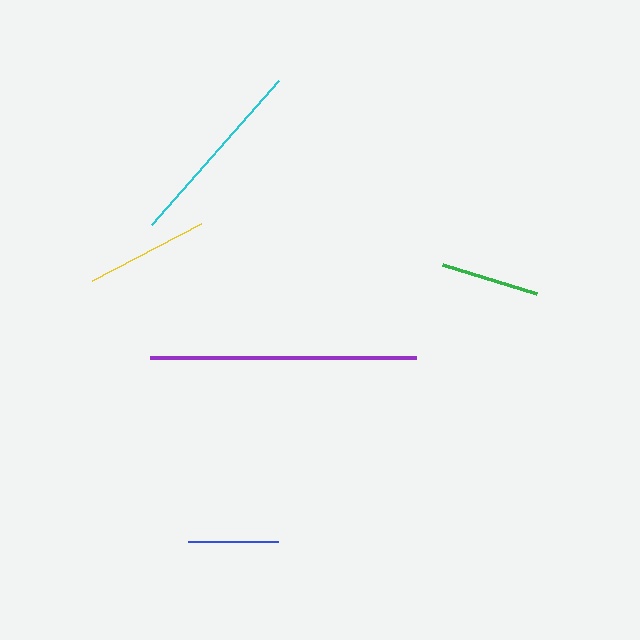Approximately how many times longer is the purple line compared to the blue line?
The purple line is approximately 2.9 times the length of the blue line.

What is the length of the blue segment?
The blue segment is approximately 90 pixels long.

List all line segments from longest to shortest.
From longest to shortest: purple, cyan, yellow, green, blue.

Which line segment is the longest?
The purple line is the longest at approximately 265 pixels.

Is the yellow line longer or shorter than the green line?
The yellow line is longer than the green line.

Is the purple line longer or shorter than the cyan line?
The purple line is longer than the cyan line.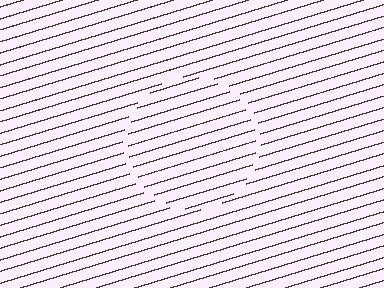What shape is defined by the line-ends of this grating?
An illusory circle. The interior of the shape contains the same grating, shifted by half a period — the contour is defined by the phase discontinuity where line-ends from the inner and outer gratings abut.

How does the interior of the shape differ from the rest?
The interior of the shape contains the same grating, shifted by half a period — the contour is defined by the phase discontinuity where line-ends from the inner and outer gratings abut.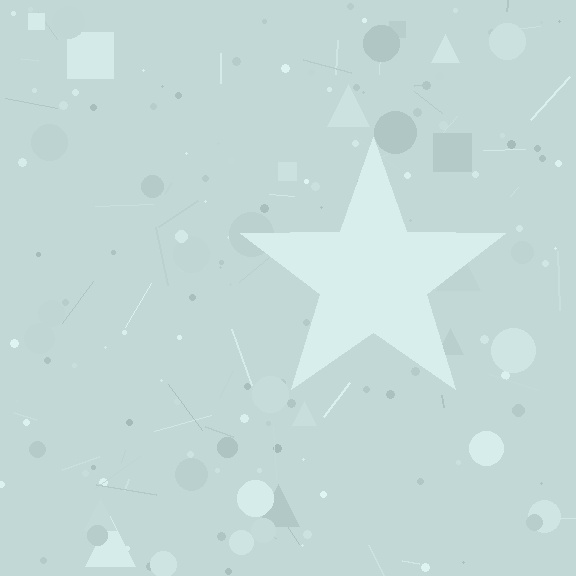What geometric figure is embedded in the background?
A star is embedded in the background.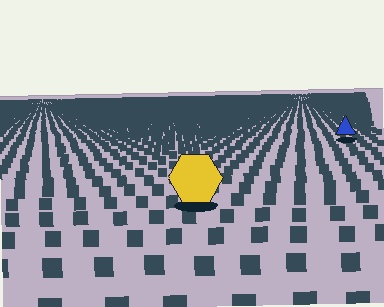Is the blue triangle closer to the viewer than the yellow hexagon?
No. The yellow hexagon is closer — you can tell from the texture gradient: the ground texture is coarser near it.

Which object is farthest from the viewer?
The blue triangle is farthest from the viewer. It appears smaller and the ground texture around it is denser.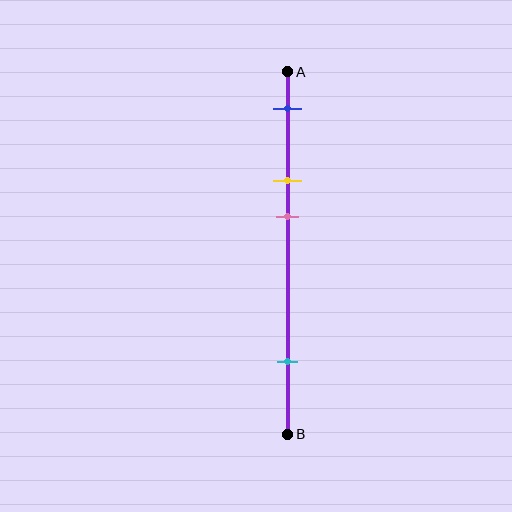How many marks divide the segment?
There are 4 marks dividing the segment.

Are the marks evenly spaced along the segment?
No, the marks are not evenly spaced.